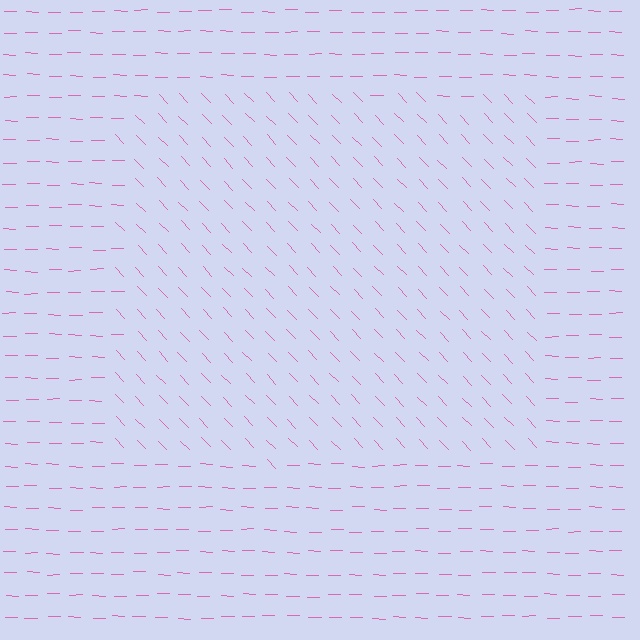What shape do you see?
I see a rectangle.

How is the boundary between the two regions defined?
The boundary is defined purely by a change in line orientation (approximately 45 degrees difference). All lines are the same color and thickness.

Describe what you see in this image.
The image is filled with small pink line segments. A rectangle region in the image has lines oriented differently from the surrounding lines, creating a visible texture boundary.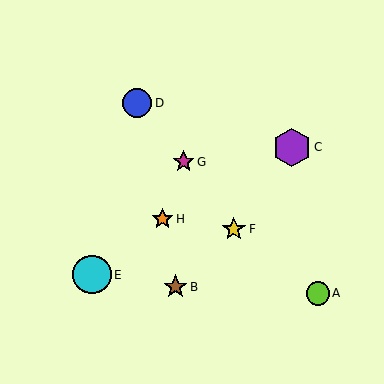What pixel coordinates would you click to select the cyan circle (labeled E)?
Click at (92, 275) to select the cyan circle E.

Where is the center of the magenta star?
The center of the magenta star is at (184, 162).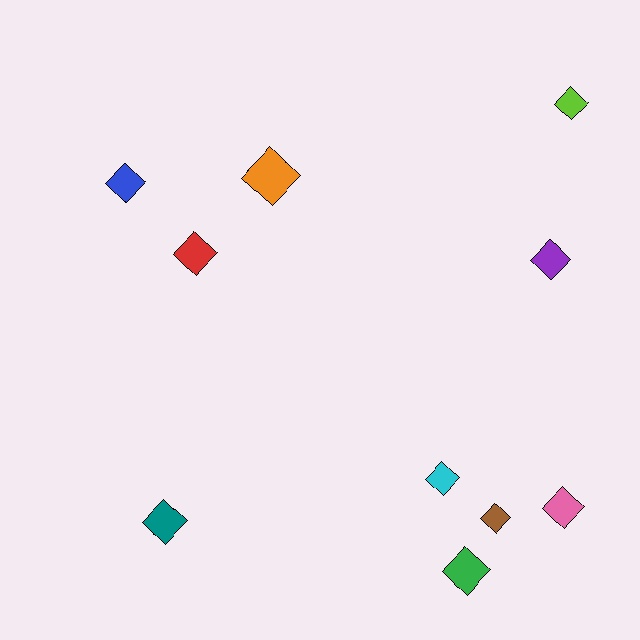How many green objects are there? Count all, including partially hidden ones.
There is 1 green object.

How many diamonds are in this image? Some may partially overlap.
There are 10 diamonds.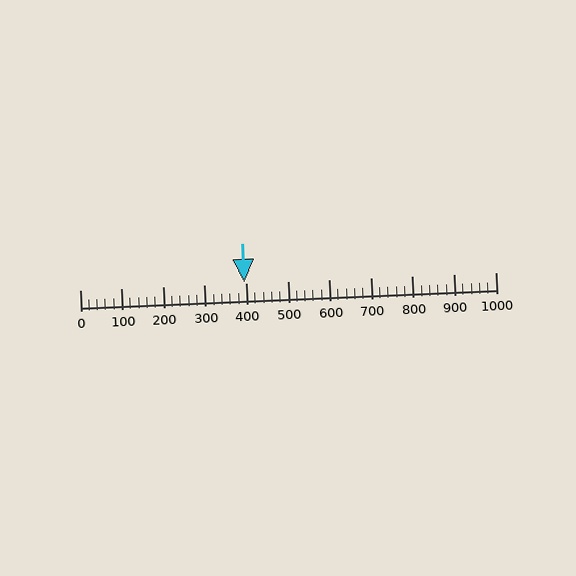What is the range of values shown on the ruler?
The ruler shows values from 0 to 1000.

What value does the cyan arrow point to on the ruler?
The cyan arrow points to approximately 395.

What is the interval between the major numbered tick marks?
The major tick marks are spaced 100 units apart.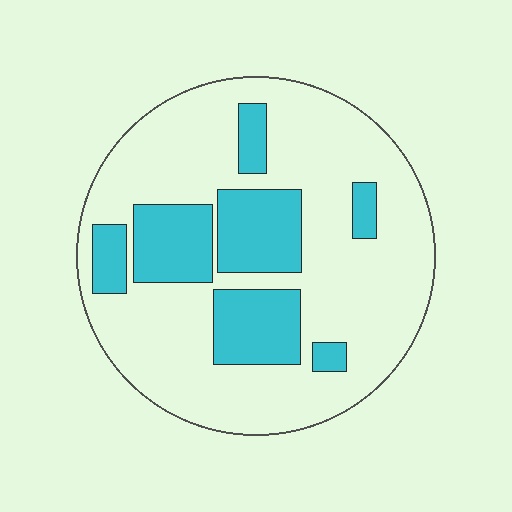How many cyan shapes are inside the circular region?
7.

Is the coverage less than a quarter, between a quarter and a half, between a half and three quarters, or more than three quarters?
Between a quarter and a half.